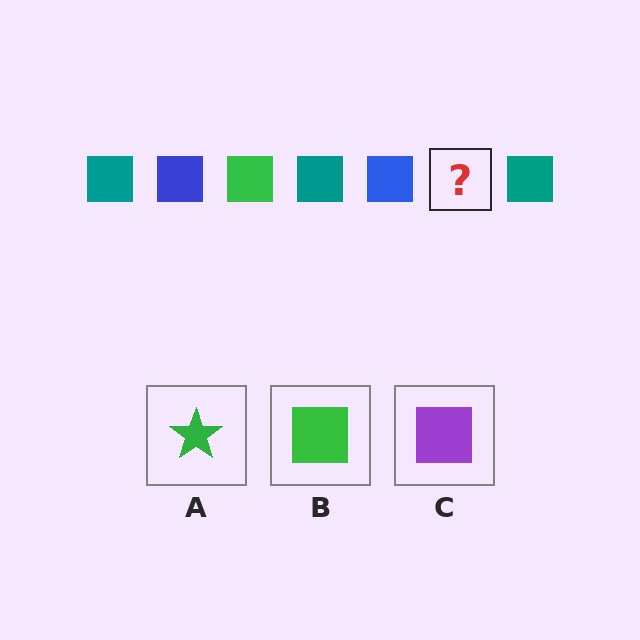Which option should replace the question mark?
Option B.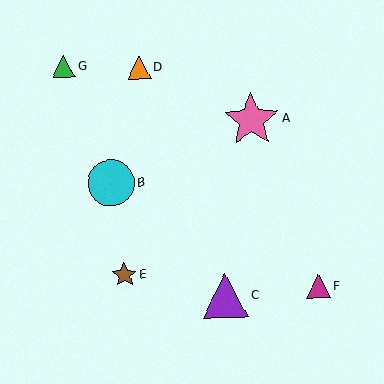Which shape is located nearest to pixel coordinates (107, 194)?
The cyan circle (labeled B) at (111, 183) is nearest to that location.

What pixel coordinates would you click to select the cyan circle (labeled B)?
Click at (111, 183) to select the cyan circle B.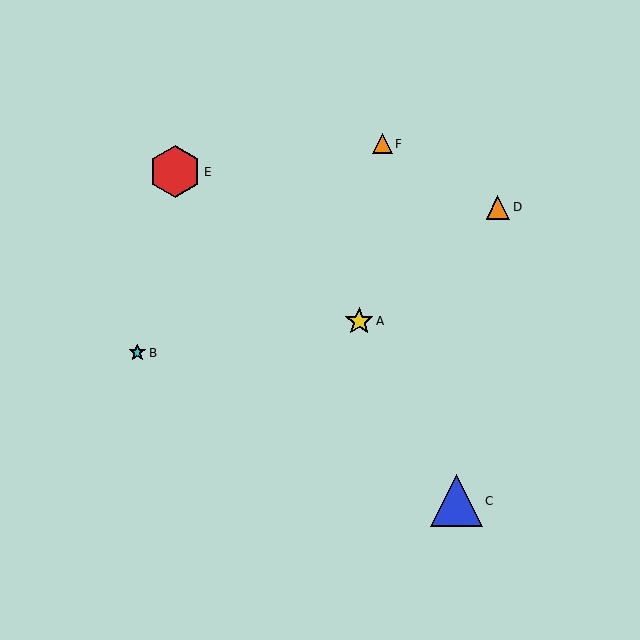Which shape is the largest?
The red hexagon (labeled E) is the largest.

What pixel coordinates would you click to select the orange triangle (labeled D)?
Click at (498, 207) to select the orange triangle D.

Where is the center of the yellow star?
The center of the yellow star is at (359, 321).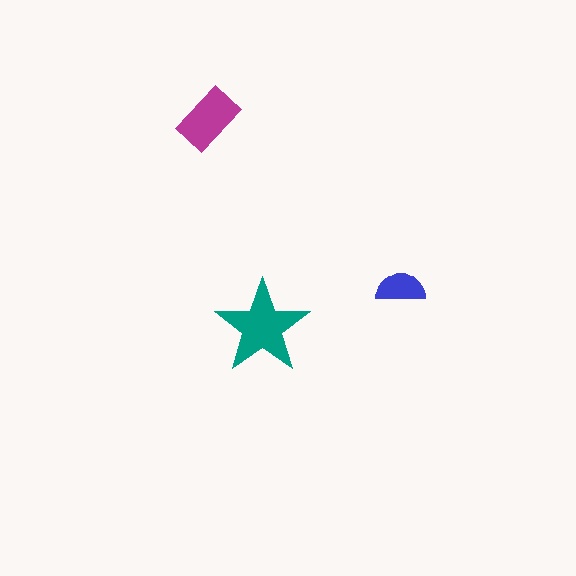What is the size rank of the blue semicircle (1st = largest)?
3rd.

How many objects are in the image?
There are 3 objects in the image.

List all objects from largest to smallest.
The teal star, the magenta rectangle, the blue semicircle.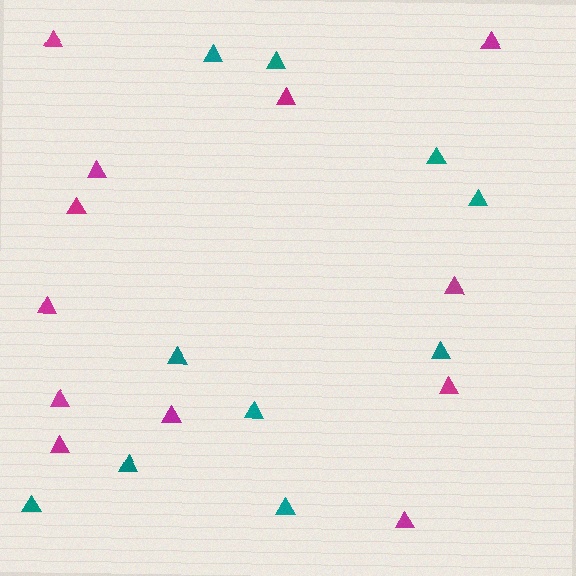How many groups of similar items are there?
There are 2 groups: one group of teal triangles (10) and one group of magenta triangles (12).